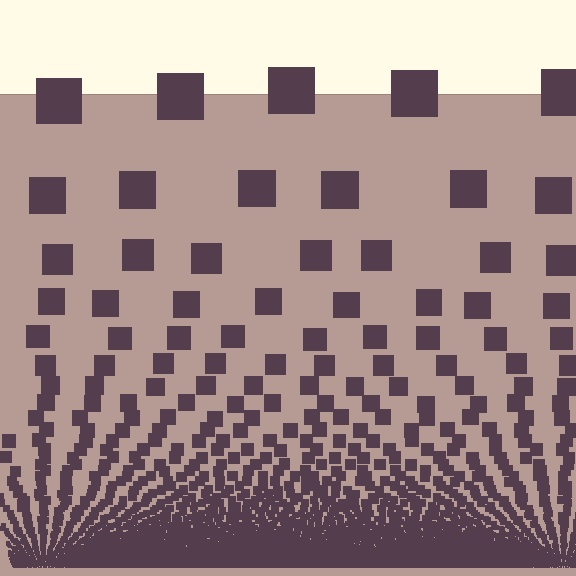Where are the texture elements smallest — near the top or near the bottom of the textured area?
Near the bottom.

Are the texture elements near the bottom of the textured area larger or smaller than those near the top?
Smaller. The gradient is inverted — elements near the bottom are smaller and denser.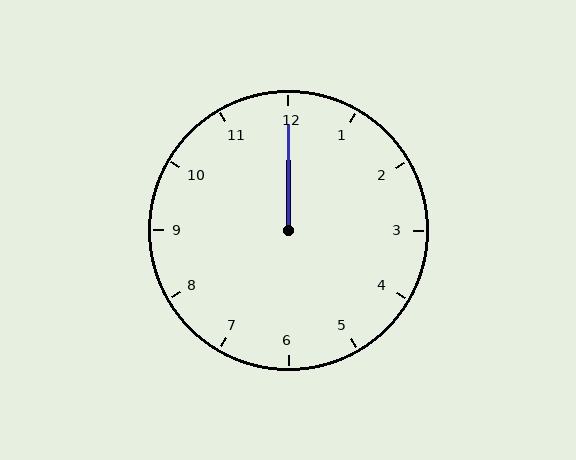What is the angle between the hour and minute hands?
Approximately 0 degrees.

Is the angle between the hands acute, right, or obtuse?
It is acute.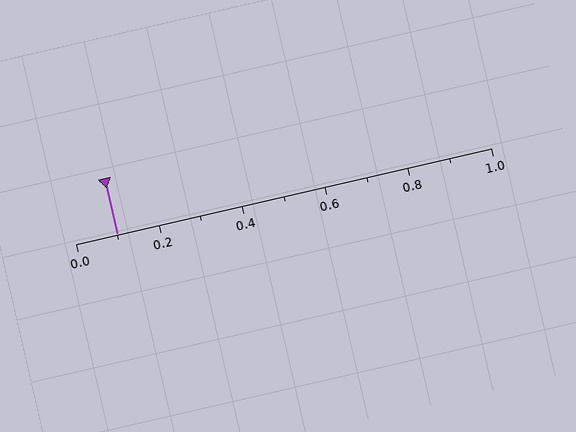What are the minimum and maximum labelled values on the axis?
The axis runs from 0.0 to 1.0.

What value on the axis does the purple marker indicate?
The marker indicates approximately 0.1.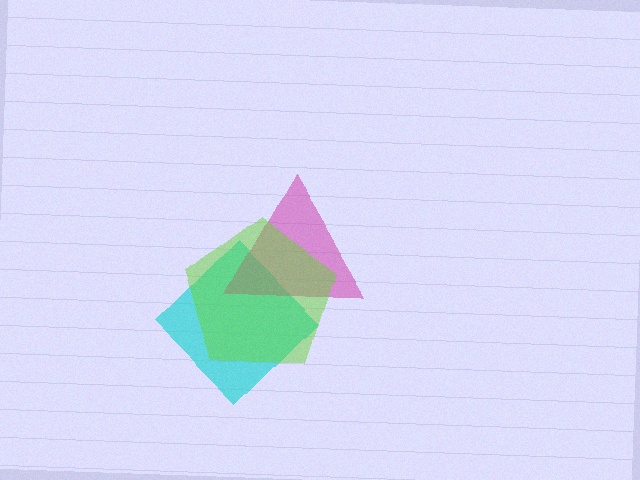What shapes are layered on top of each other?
The layered shapes are: a cyan diamond, a magenta triangle, a lime pentagon.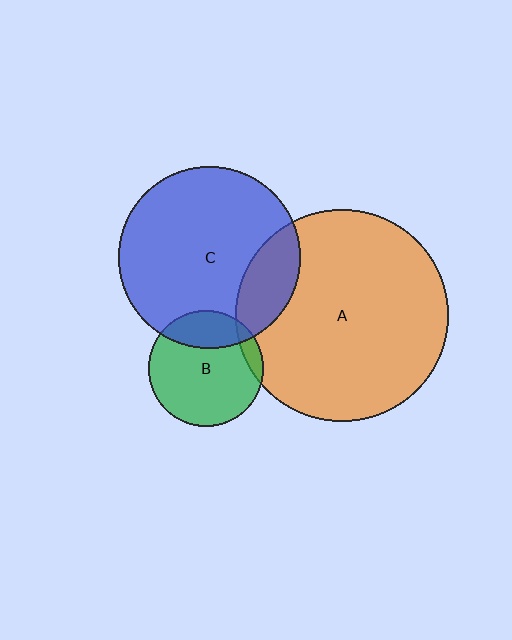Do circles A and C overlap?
Yes.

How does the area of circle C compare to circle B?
Approximately 2.5 times.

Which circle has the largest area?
Circle A (orange).